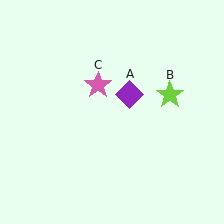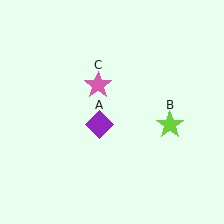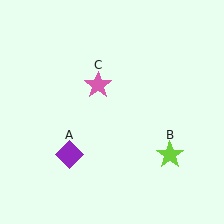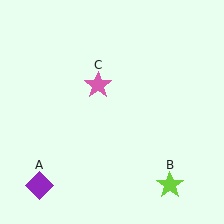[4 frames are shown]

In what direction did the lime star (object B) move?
The lime star (object B) moved down.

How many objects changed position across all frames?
2 objects changed position: purple diamond (object A), lime star (object B).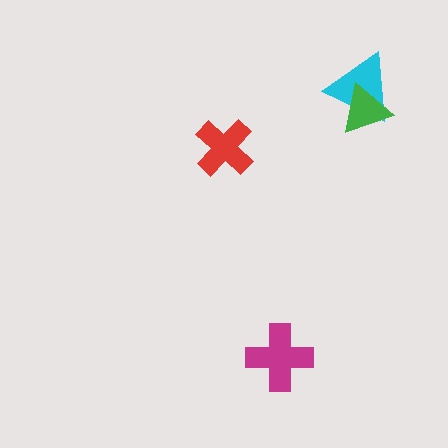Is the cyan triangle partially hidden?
Yes, it is partially covered by another shape.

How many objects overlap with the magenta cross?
0 objects overlap with the magenta cross.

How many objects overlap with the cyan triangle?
1 object overlaps with the cyan triangle.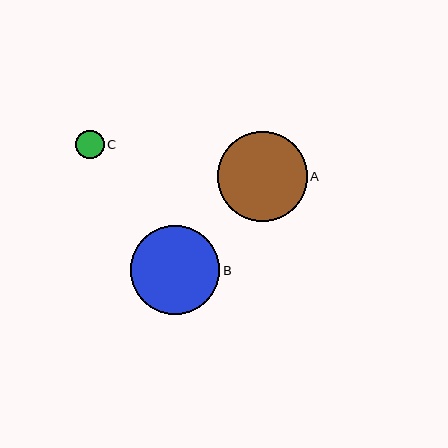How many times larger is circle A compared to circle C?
Circle A is approximately 3.1 times the size of circle C.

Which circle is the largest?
Circle A is the largest with a size of approximately 90 pixels.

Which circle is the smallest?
Circle C is the smallest with a size of approximately 29 pixels.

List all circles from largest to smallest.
From largest to smallest: A, B, C.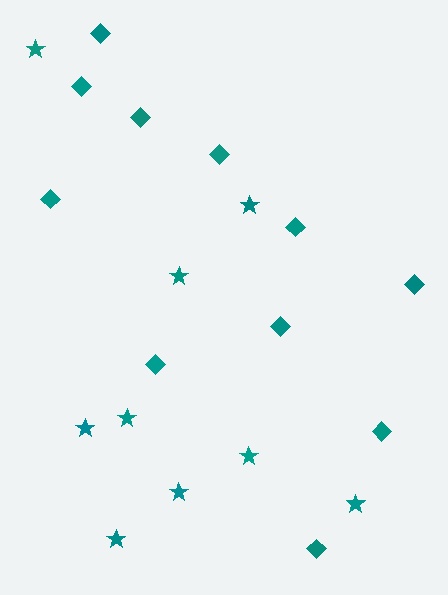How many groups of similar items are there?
There are 2 groups: one group of diamonds (11) and one group of stars (9).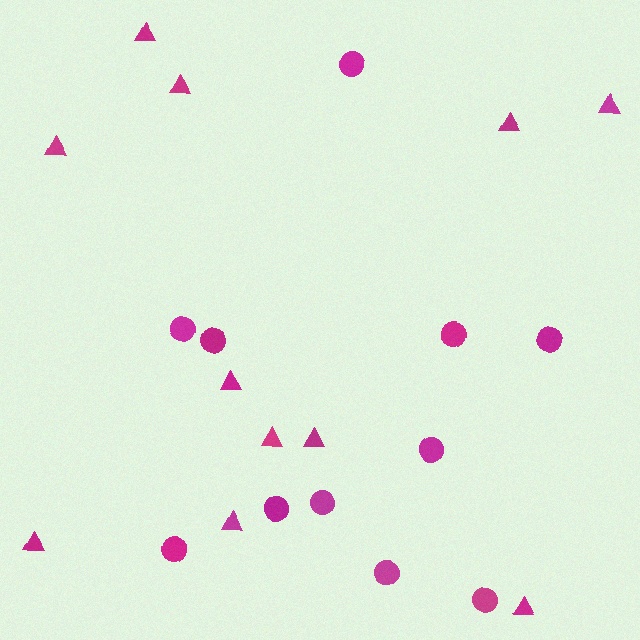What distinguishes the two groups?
There are 2 groups: one group of circles (11) and one group of triangles (11).